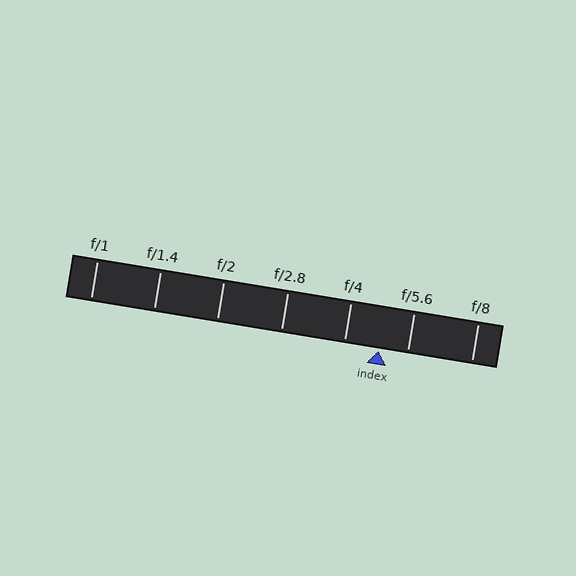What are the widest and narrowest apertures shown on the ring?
The widest aperture shown is f/1 and the narrowest is f/8.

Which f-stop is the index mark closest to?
The index mark is closest to f/5.6.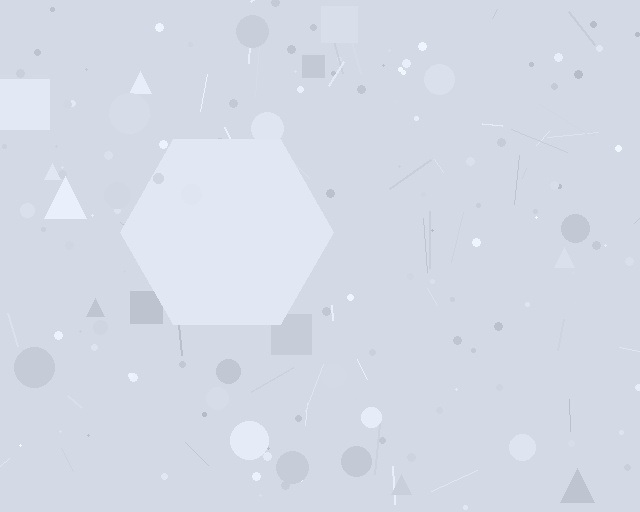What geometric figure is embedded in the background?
A hexagon is embedded in the background.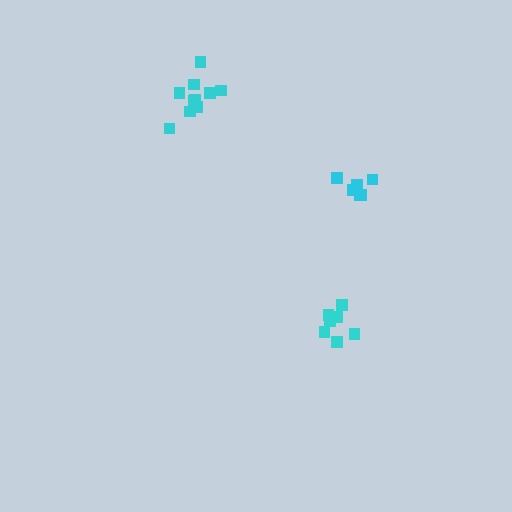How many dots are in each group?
Group 1: 7 dots, Group 2: 11 dots, Group 3: 6 dots (24 total).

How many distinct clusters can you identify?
There are 3 distinct clusters.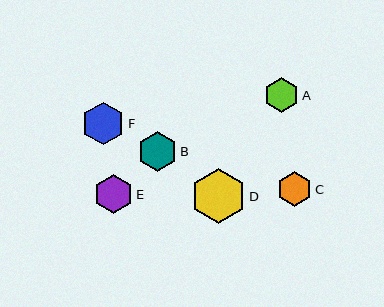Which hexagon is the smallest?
Hexagon C is the smallest with a size of approximately 35 pixels.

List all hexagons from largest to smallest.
From largest to smallest: D, F, B, E, A, C.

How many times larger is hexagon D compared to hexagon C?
Hexagon D is approximately 1.6 times the size of hexagon C.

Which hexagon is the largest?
Hexagon D is the largest with a size of approximately 56 pixels.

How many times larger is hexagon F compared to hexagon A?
Hexagon F is approximately 1.2 times the size of hexagon A.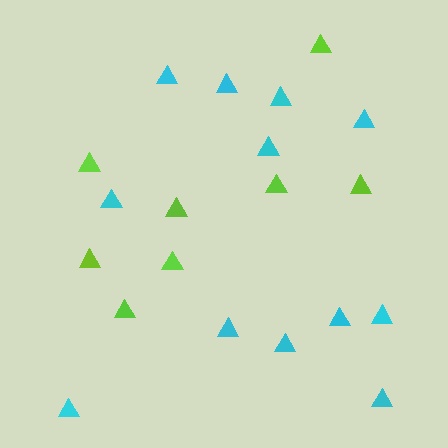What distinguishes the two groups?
There are 2 groups: one group of lime triangles (8) and one group of cyan triangles (12).